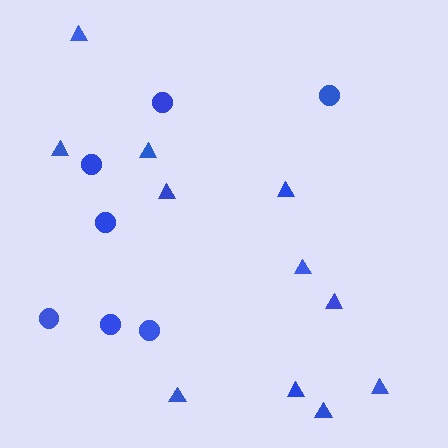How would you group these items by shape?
There are 2 groups: one group of triangles (11) and one group of circles (7).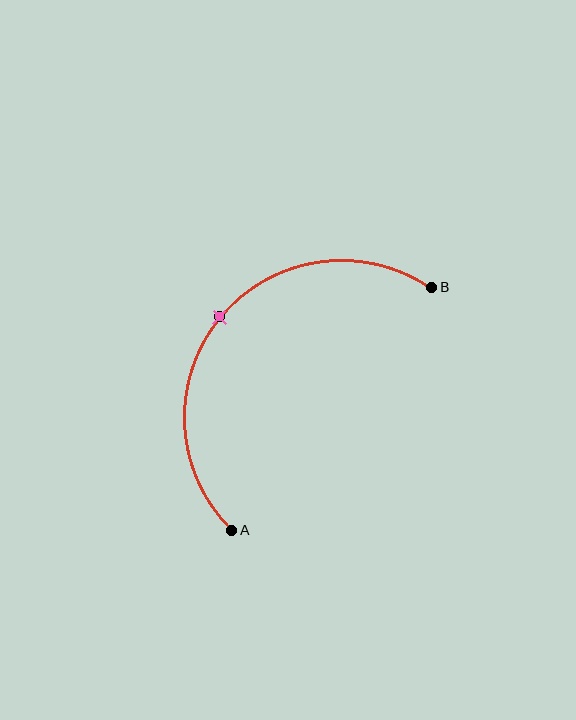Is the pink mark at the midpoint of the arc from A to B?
Yes. The pink mark lies on the arc at equal arc-length from both A and B — it is the arc midpoint.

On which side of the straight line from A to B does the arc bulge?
The arc bulges above and to the left of the straight line connecting A and B.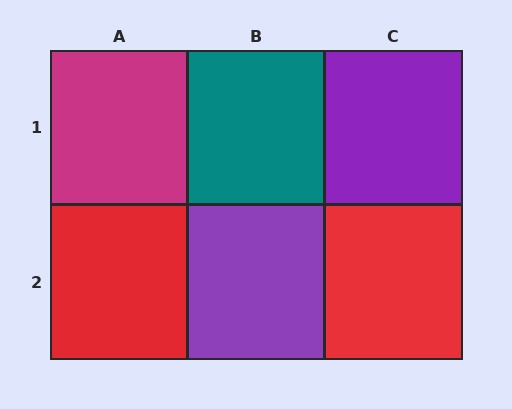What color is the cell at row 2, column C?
Red.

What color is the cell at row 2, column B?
Purple.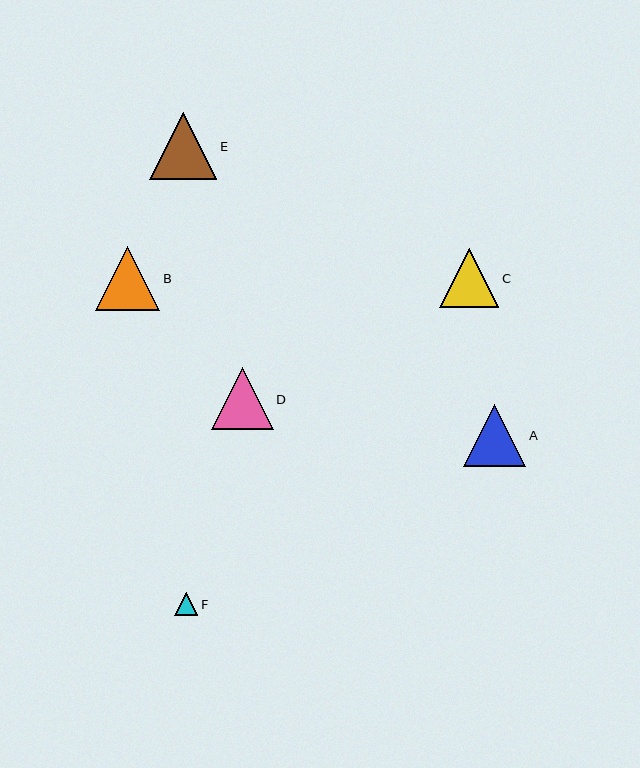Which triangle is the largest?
Triangle E is the largest with a size of approximately 67 pixels.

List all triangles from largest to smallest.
From largest to smallest: E, B, D, A, C, F.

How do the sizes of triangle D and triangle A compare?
Triangle D and triangle A are approximately the same size.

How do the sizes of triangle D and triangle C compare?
Triangle D and triangle C are approximately the same size.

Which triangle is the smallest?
Triangle F is the smallest with a size of approximately 23 pixels.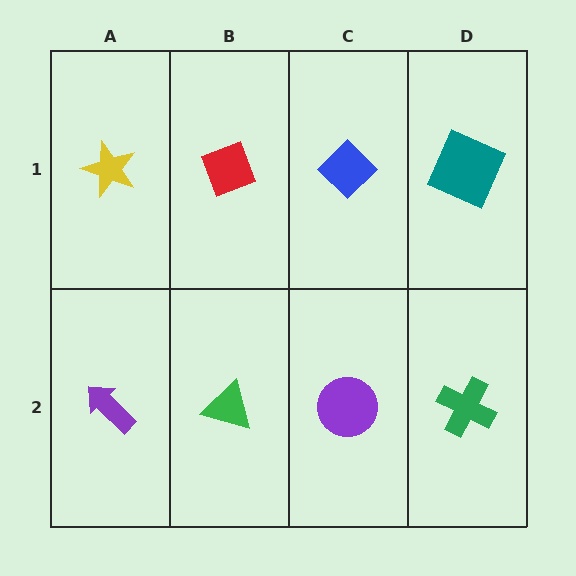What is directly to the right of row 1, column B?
A blue diamond.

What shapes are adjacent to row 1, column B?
A green triangle (row 2, column B), a yellow star (row 1, column A), a blue diamond (row 1, column C).